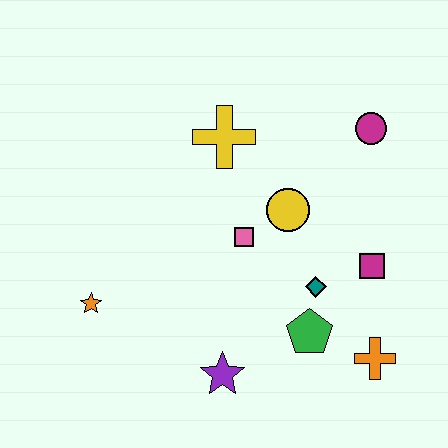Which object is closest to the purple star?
The green pentagon is closest to the purple star.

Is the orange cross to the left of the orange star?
No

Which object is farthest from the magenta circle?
The orange star is farthest from the magenta circle.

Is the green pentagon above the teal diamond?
No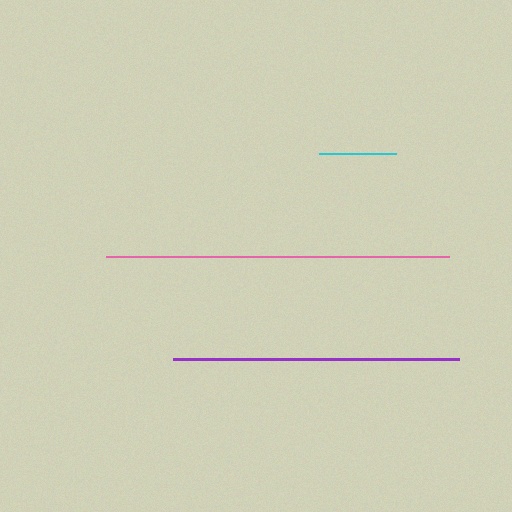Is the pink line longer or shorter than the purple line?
The pink line is longer than the purple line.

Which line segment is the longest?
The pink line is the longest at approximately 343 pixels.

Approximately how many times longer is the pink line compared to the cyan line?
The pink line is approximately 4.4 times the length of the cyan line.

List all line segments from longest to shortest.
From longest to shortest: pink, purple, cyan.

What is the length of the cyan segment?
The cyan segment is approximately 77 pixels long.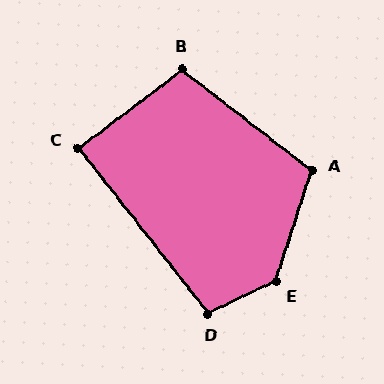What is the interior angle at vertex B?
Approximately 106 degrees (obtuse).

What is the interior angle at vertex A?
Approximately 110 degrees (obtuse).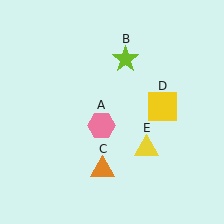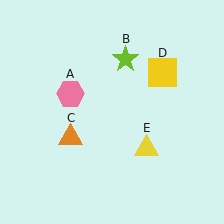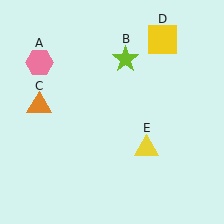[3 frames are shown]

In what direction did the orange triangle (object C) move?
The orange triangle (object C) moved up and to the left.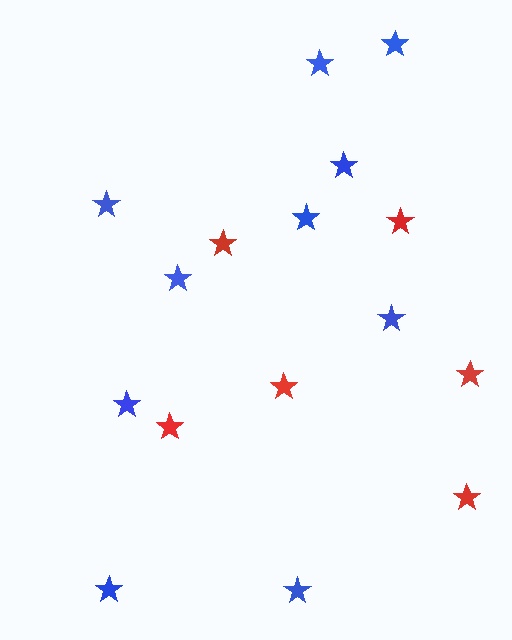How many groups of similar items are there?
There are 2 groups: one group of blue stars (10) and one group of red stars (6).